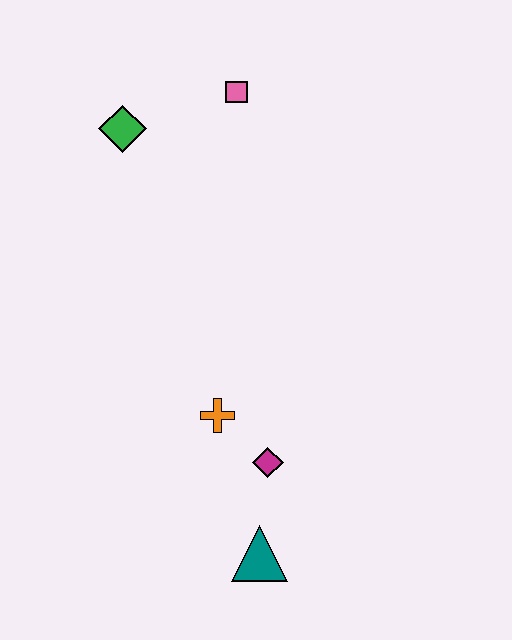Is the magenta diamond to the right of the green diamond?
Yes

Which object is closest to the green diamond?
The pink square is closest to the green diamond.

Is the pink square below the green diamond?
No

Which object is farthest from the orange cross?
The pink square is farthest from the orange cross.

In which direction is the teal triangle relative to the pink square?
The teal triangle is below the pink square.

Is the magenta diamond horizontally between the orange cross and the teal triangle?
No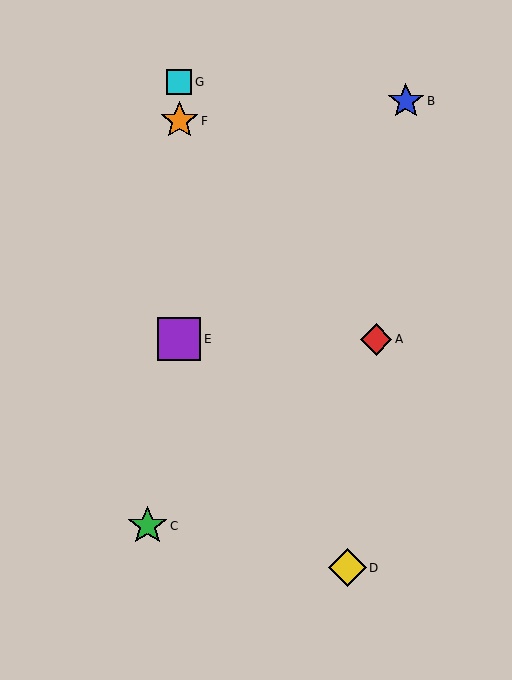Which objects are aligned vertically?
Objects E, F, G are aligned vertically.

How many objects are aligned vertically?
3 objects (E, F, G) are aligned vertically.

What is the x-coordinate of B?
Object B is at x≈406.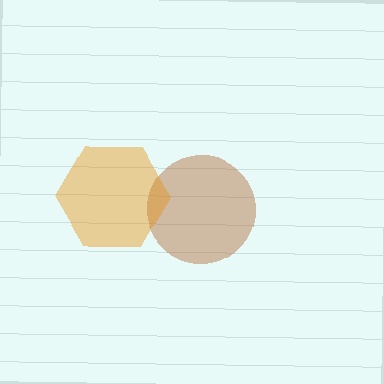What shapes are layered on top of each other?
The layered shapes are: a brown circle, an orange hexagon.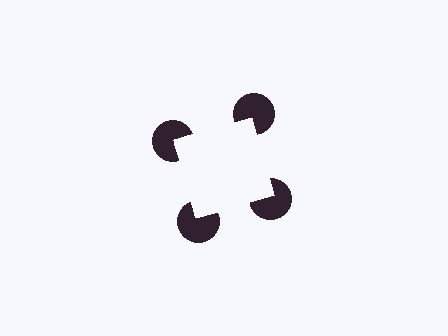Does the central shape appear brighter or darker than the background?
It typically appears slightly brighter than the background, even though no actual brightness change is drawn.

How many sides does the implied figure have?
4 sides.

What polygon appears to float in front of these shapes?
An illusory square — its edges are inferred from the aligned wedge cuts in the pac-man discs, not physically drawn.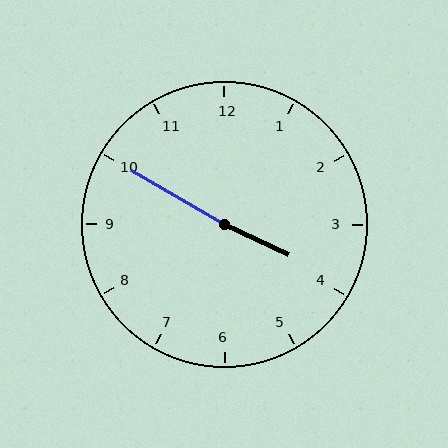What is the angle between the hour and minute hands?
Approximately 175 degrees.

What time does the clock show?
3:50.